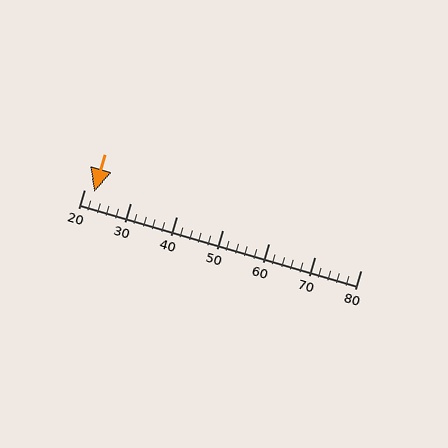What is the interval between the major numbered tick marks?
The major tick marks are spaced 10 units apart.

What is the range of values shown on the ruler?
The ruler shows values from 20 to 80.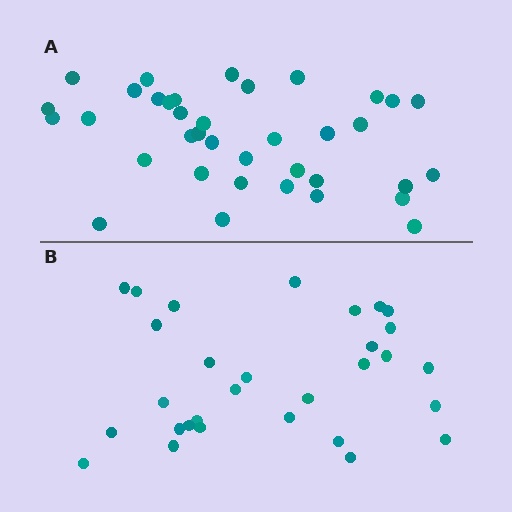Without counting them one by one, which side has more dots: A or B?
Region A (the top region) has more dots.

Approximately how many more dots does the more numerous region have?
Region A has roughly 8 or so more dots than region B.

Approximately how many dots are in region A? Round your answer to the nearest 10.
About 40 dots. (The exact count is 37, which rounds to 40.)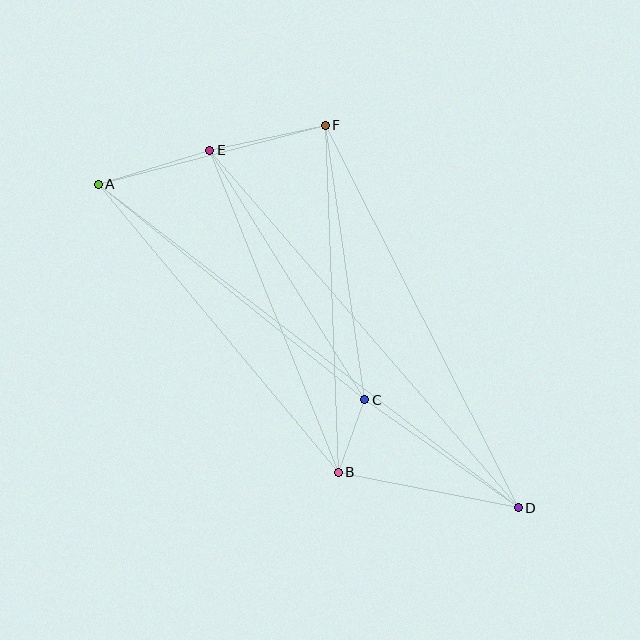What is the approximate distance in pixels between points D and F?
The distance between D and F is approximately 428 pixels.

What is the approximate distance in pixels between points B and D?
The distance between B and D is approximately 183 pixels.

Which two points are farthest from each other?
Points A and D are farthest from each other.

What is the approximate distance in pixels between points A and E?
The distance between A and E is approximately 117 pixels.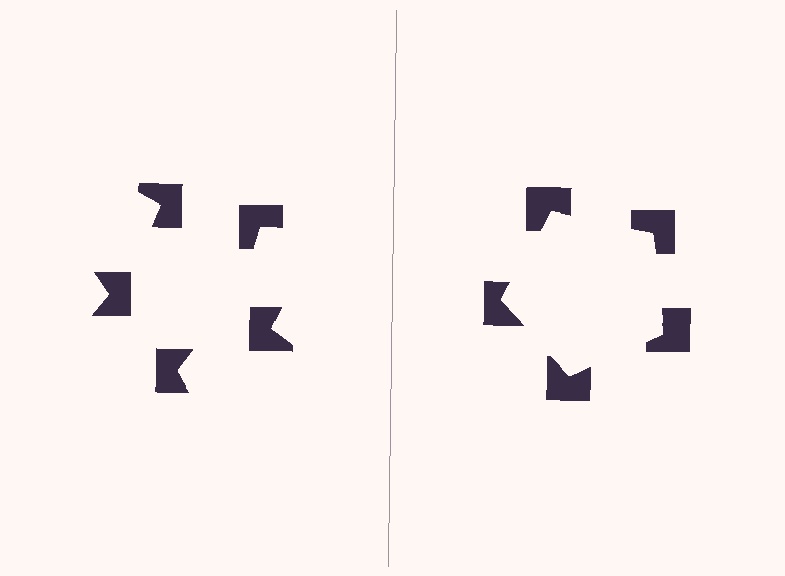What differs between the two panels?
The notched squares are positioned identically on both sides; only the wedge orientations differ. On the right they align to a pentagon; on the left they are misaligned.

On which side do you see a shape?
An illusory pentagon appears on the right side. On the left side the wedge cuts are rotated, so no coherent shape forms.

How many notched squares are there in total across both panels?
10 — 5 on each side.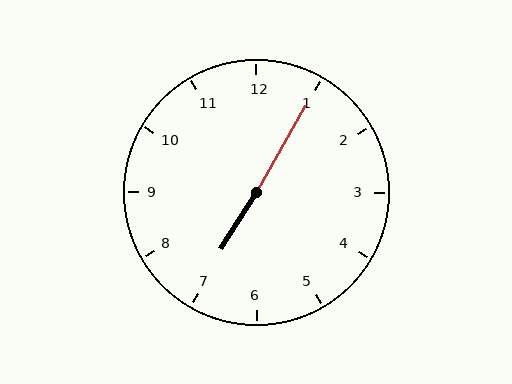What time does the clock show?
7:05.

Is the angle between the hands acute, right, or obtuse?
It is obtuse.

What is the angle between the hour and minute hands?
Approximately 178 degrees.